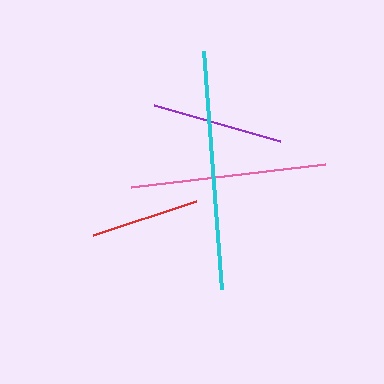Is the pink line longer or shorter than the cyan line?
The cyan line is longer than the pink line.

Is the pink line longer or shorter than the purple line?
The pink line is longer than the purple line.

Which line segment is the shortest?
The red line is the shortest at approximately 109 pixels.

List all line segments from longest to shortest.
From longest to shortest: cyan, pink, purple, red.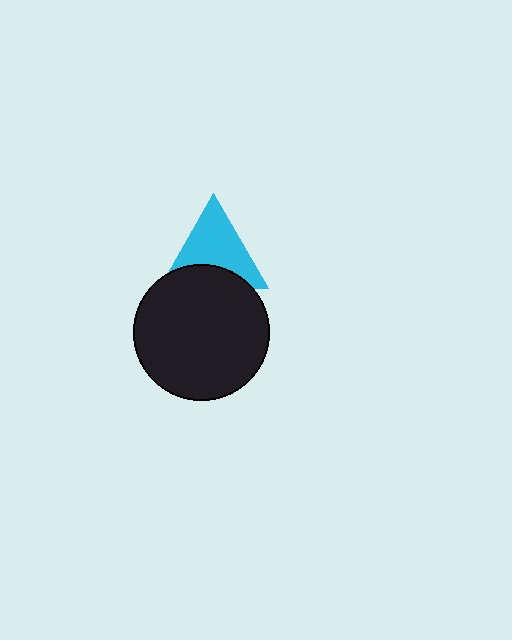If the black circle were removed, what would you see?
You would see the complete cyan triangle.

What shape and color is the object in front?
The object in front is a black circle.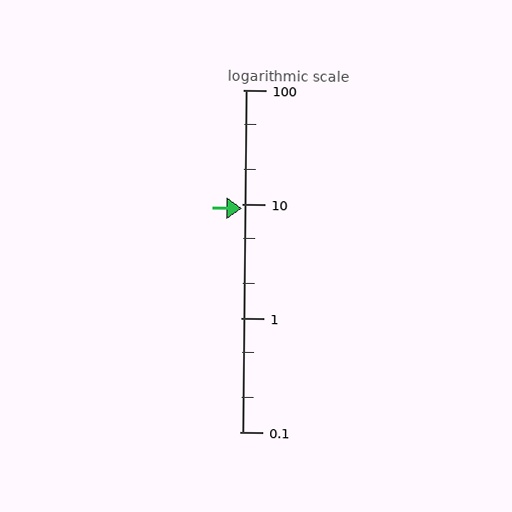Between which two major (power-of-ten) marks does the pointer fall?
The pointer is between 1 and 10.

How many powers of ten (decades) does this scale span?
The scale spans 3 decades, from 0.1 to 100.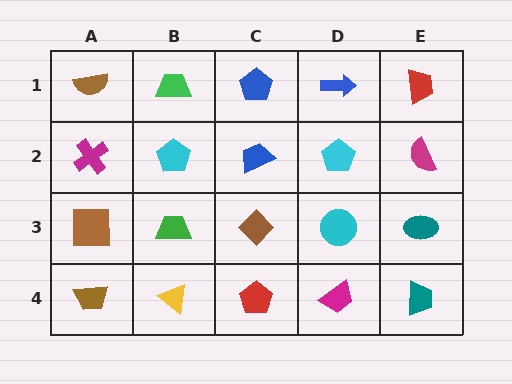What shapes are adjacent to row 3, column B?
A cyan pentagon (row 2, column B), a yellow triangle (row 4, column B), a brown square (row 3, column A), a brown diamond (row 3, column C).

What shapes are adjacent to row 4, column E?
A teal ellipse (row 3, column E), a magenta trapezoid (row 4, column D).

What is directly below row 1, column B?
A cyan pentagon.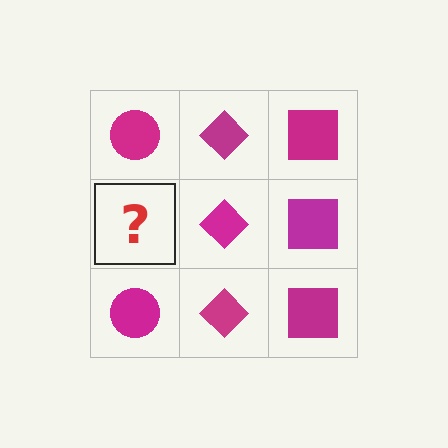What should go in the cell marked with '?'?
The missing cell should contain a magenta circle.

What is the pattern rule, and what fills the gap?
The rule is that each column has a consistent shape. The gap should be filled with a magenta circle.